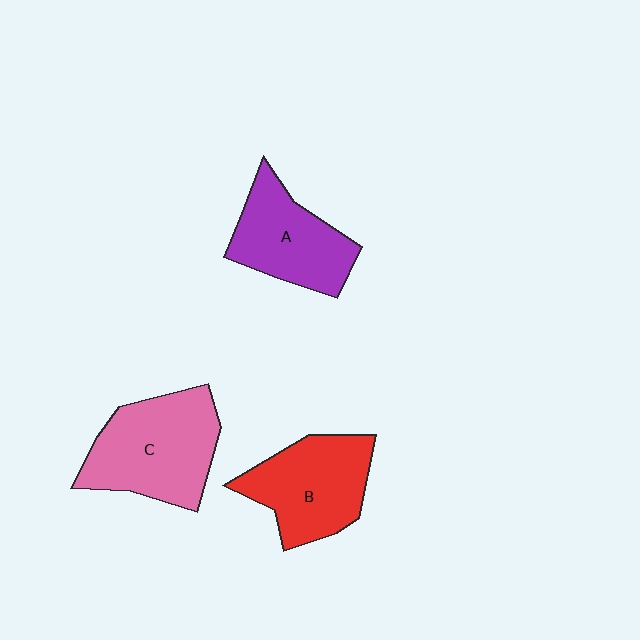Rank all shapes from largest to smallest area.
From largest to smallest: C (pink), B (red), A (purple).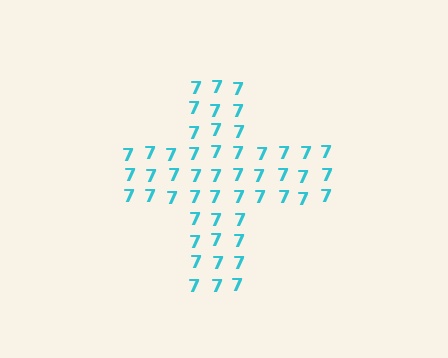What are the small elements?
The small elements are digit 7's.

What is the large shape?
The large shape is a cross.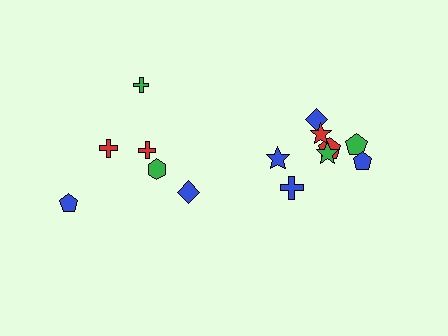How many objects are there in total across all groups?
There are 14 objects.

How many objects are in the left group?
There are 6 objects.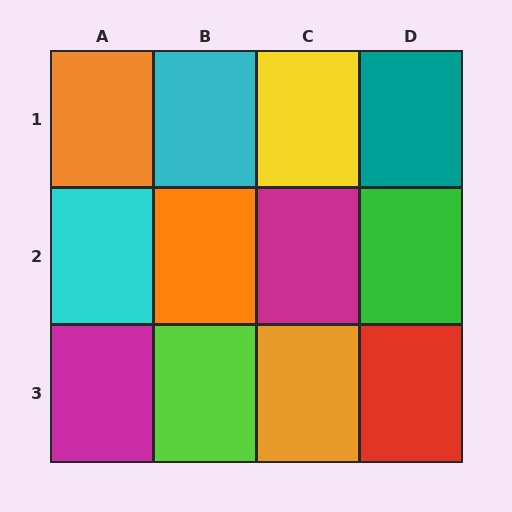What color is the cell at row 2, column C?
Magenta.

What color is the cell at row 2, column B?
Orange.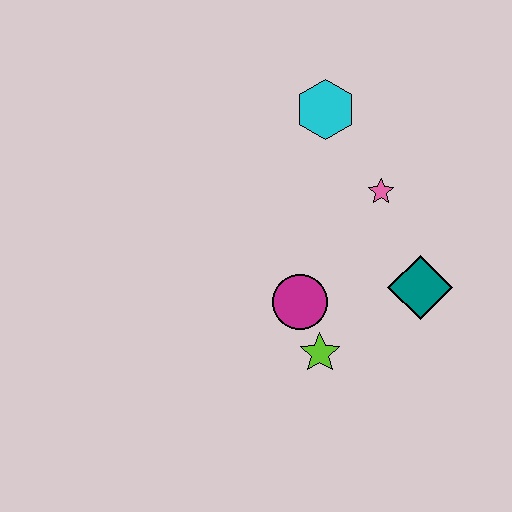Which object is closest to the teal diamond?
The pink star is closest to the teal diamond.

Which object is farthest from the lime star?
The cyan hexagon is farthest from the lime star.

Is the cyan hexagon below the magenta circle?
No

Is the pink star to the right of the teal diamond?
No